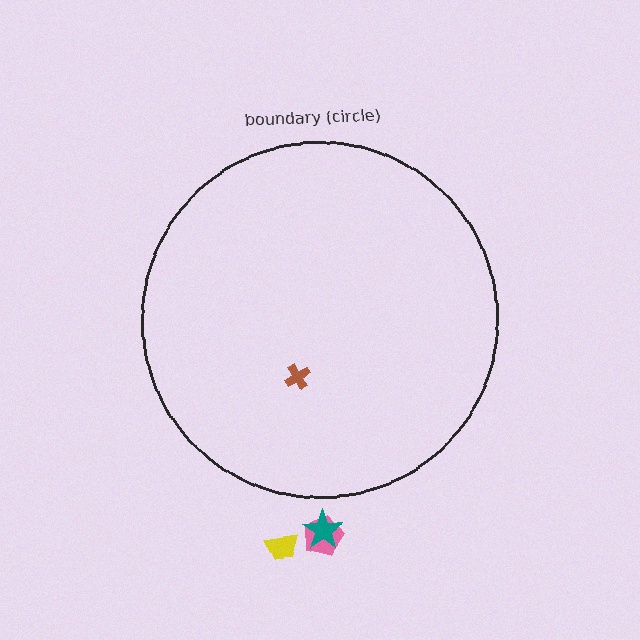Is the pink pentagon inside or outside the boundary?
Outside.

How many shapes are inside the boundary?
1 inside, 3 outside.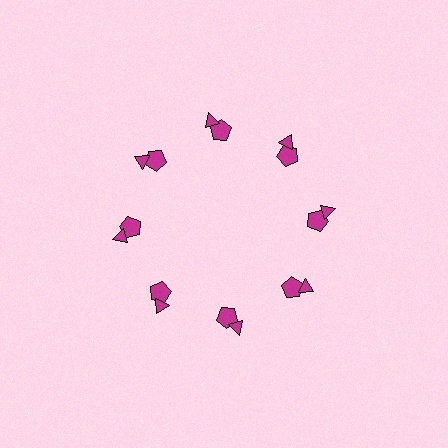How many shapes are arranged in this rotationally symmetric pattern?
There are 16 shapes, arranged in 8 groups of 2.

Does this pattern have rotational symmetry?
Yes, this pattern has 8-fold rotational symmetry. It looks the same after rotating 45 degrees around the center.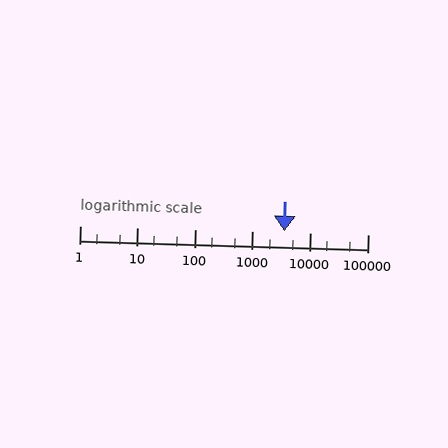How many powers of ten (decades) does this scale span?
The scale spans 5 decades, from 1 to 100000.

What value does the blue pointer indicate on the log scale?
The pointer indicates approximately 3500.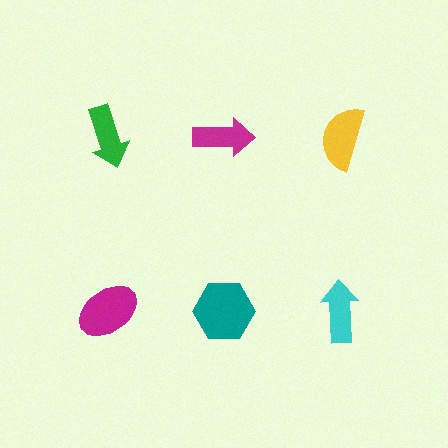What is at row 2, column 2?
A teal hexagon.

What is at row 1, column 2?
A magenta arrow.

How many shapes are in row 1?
3 shapes.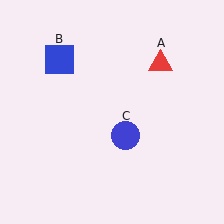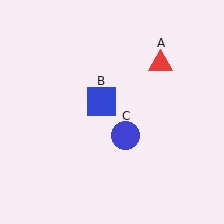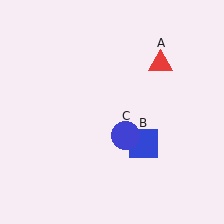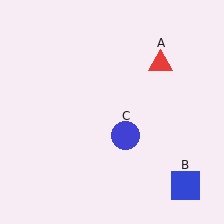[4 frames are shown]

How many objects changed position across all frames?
1 object changed position: blue square (object B).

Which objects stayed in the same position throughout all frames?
Red triangle (object A) and blue circle (object C) remained stationary.